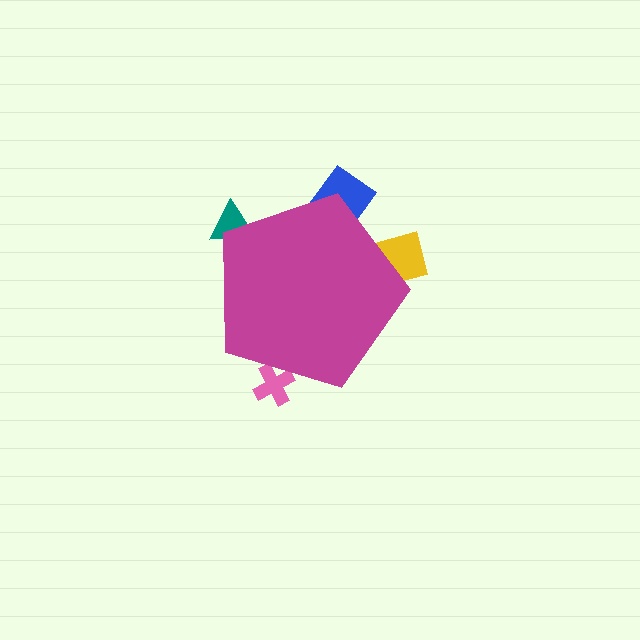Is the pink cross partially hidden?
Yes, the pink cross is partially hidden behind the magenta pentagon.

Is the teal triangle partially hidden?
Yes, the teal triangle is partially hidden behind the magenta pentagon.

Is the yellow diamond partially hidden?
Yes, the yellow diamond is partially hidden behind the magenta pentagon.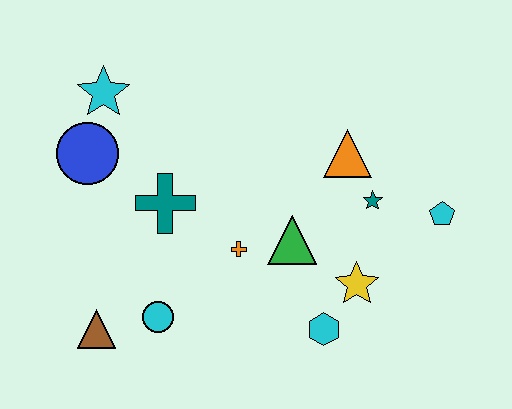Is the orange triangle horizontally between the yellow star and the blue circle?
Yes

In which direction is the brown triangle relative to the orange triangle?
The brown triangle is to the left of the orange triangle.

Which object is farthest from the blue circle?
The cyan pentagon is farthest from the blue circle.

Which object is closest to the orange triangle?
The teal star is closest to the orange triangle.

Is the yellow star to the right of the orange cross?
Yes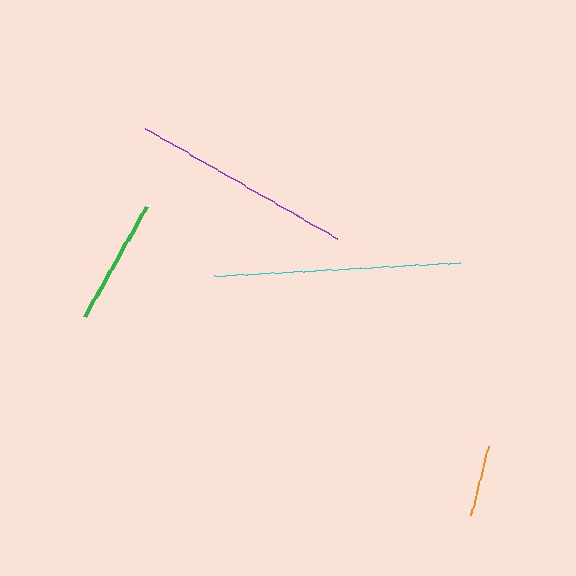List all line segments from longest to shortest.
From longest to shortest: cyan, purple, green, orange.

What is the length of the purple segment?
The purple segment is approximately 220 pixels long.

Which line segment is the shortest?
The orange line is the shortest at approximately 72 pixels.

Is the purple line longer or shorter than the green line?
The purple line is longer than the green line.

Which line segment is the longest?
The cyan line is the longest at approximately 245 pixels.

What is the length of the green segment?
The green segment is approximately 126 pixels long.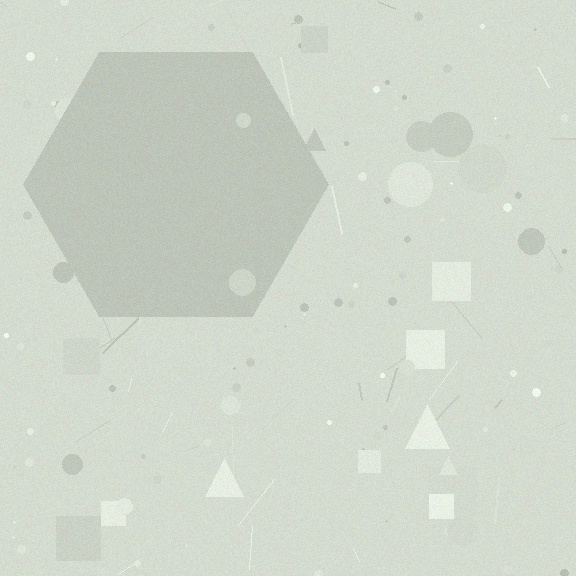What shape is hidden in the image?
A hexagon is hidden in the image.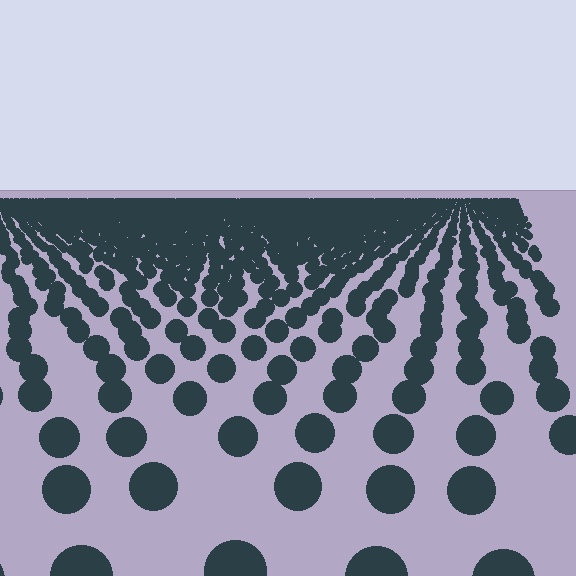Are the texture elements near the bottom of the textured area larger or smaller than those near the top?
Larger. Near the bottom, elements are closer to the viewer and appear at a bigger on-screen size.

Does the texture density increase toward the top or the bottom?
Density increases toward the top.